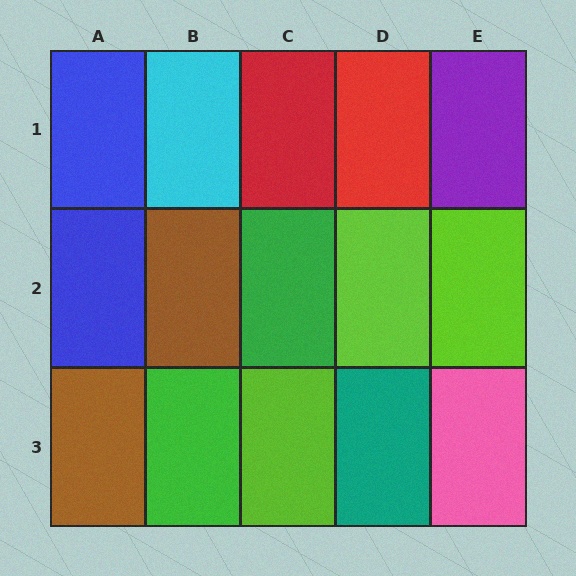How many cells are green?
2 cells are green.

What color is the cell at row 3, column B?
Green.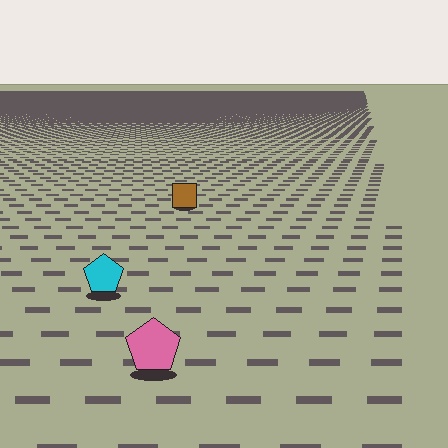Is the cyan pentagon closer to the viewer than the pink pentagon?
No. The pink pentagon is closer — you can tell from the texture gradient: the ground texture is coarser near it.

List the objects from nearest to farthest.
From nearest to farthest: the pink pentagon, the cyan pentagon, the brown square.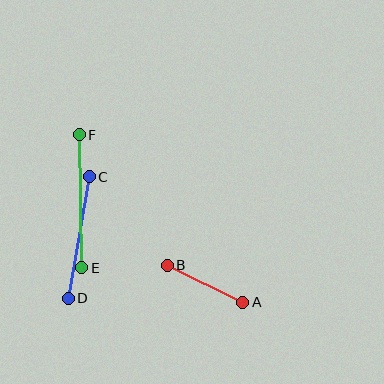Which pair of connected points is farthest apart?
Points E and F are farthest apart.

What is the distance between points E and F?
The distance is approximately 133 pixels.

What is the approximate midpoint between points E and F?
The midpoint is at approximately (81, 201) pixels.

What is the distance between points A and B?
The distance is approximately 84 pixels.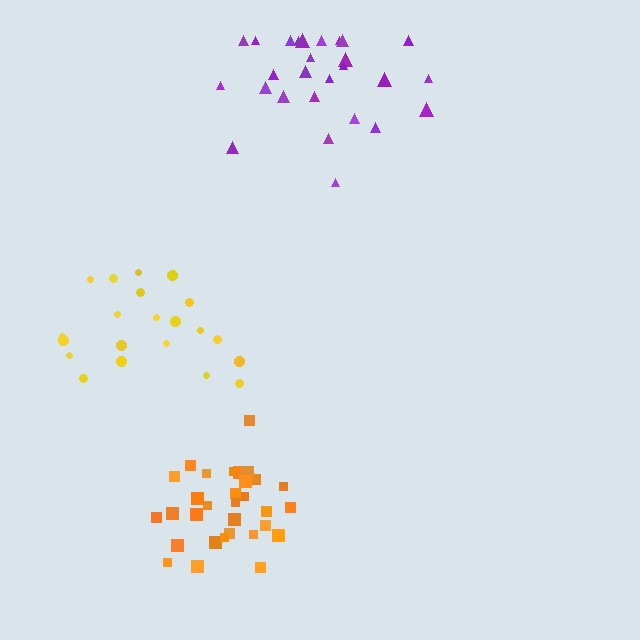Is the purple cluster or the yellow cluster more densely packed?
Purple.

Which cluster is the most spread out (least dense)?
Yellow.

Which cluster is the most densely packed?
Orange.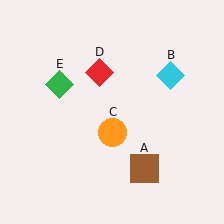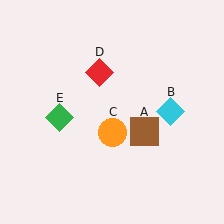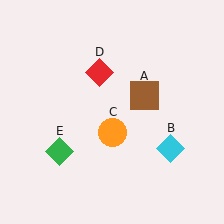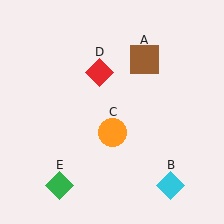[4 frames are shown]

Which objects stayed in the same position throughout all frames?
Orange circle (object C) and red diamond (object D) remained stationary.